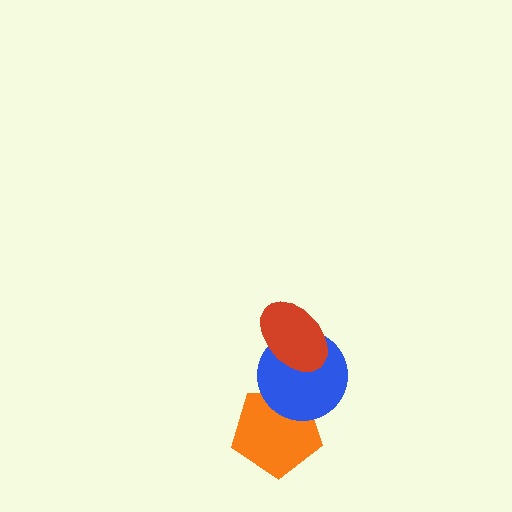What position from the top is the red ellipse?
The red ellipse is 1st from the top.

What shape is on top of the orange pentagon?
The blue circle is on top of the orange pentagon.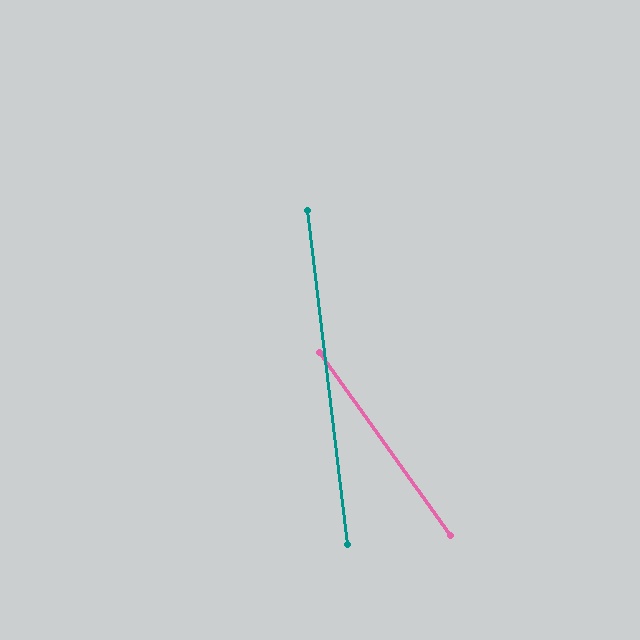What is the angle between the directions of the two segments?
Approximately 29 degrees.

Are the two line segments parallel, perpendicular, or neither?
Neither parallel nor perpendicular — they differ by about 29°.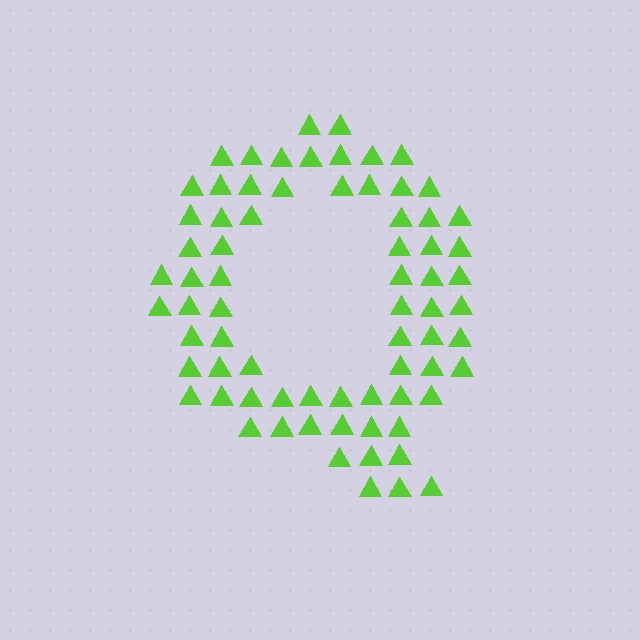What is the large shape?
The large shape is the letter Q.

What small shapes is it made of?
It is made of small triangles.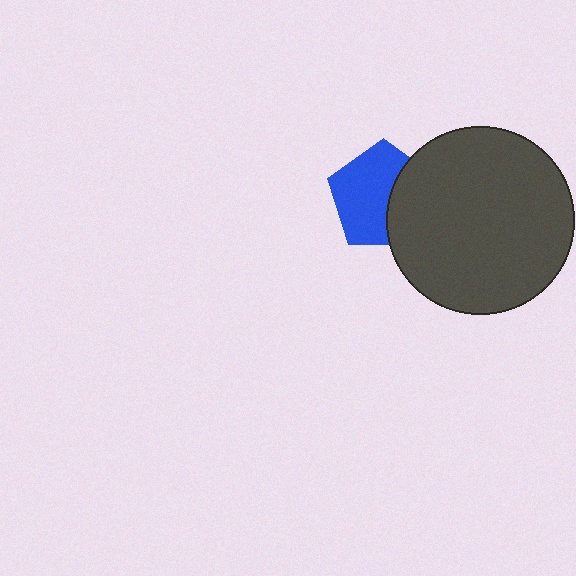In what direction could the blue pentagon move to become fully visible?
The blue pentagon could move left. That would shift it out from behind the dark gray circle entirely.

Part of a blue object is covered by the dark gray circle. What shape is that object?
It is a pentagon.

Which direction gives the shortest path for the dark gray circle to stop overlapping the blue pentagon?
Moving right gives the shortest separation.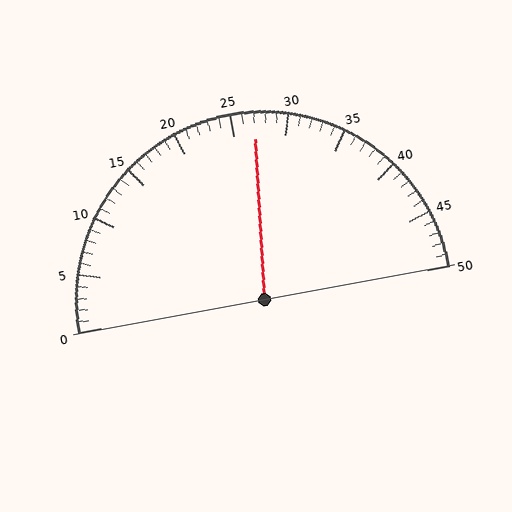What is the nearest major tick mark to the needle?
The nearest major tick mark is 25.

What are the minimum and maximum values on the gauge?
The gauge ranges from 0 to 50.